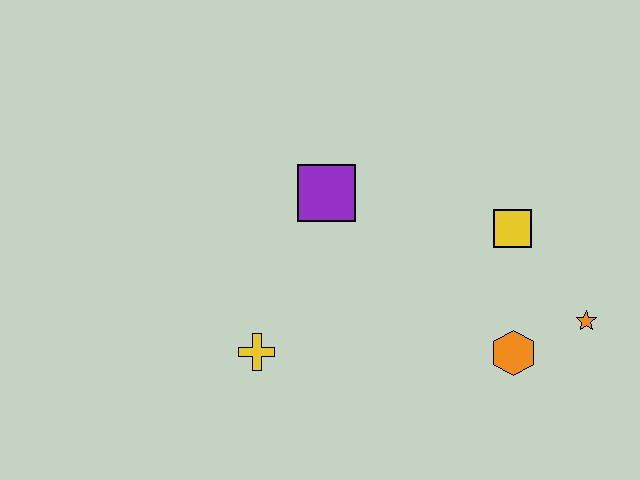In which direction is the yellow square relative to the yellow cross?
The yellow square is to the right of the yellow cross.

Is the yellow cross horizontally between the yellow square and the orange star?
No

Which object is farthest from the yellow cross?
The orange star is farthest from the yellow cross.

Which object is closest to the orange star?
The orange hexagon is closest to the orange star.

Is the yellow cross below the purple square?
Yes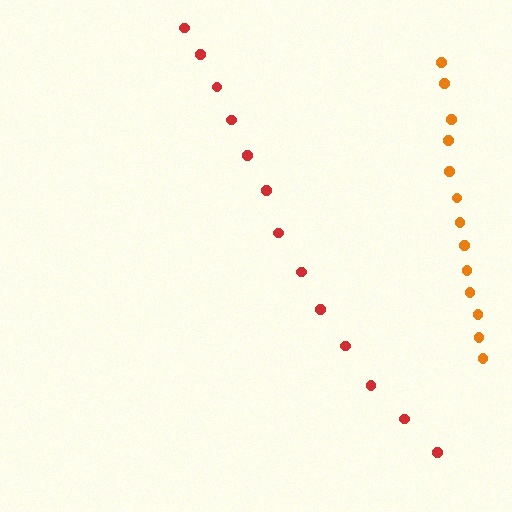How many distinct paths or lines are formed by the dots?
There are 2 distinct paths.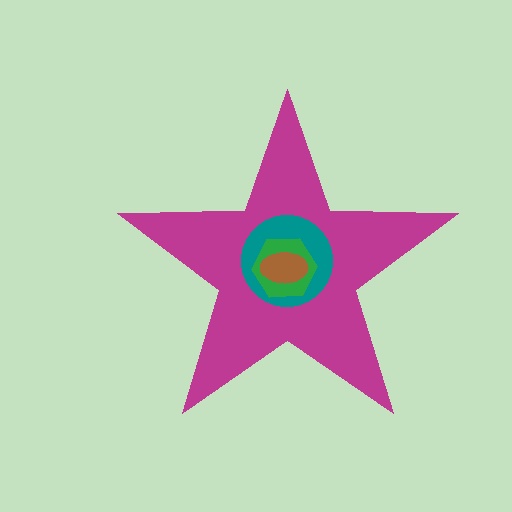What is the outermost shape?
The magenta star.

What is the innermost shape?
The brown ellipse.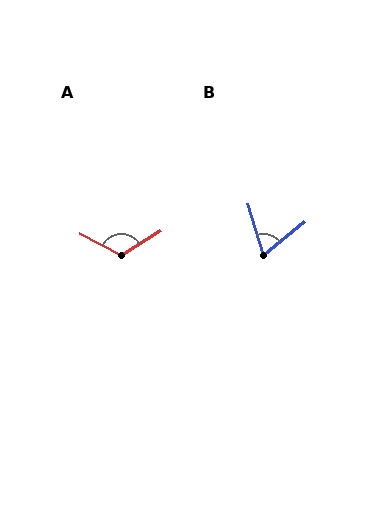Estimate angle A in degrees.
Approximately 121 degrees.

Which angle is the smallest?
B, at approximately 67 degrees.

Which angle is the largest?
A, at approximately 121 degrees.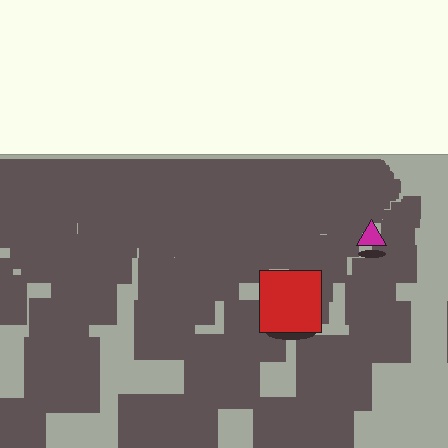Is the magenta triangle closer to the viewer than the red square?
No. The red square is closer — you can tell from the texture gradient: the ground texture is coarser near it.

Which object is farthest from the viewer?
The magenta triangle is farthest from the viewer. It appears smaller and the ground texture around it is denser.